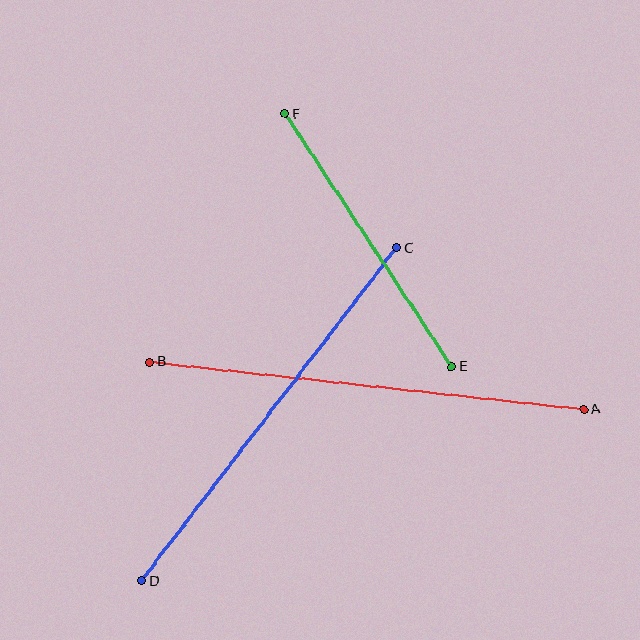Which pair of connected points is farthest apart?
Points A and B are farthest apart.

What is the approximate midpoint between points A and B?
The midpoint is at approximately (367, 385) pixels.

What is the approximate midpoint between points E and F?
The midpoint is at approximately (369, 240) pixels.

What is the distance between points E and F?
The distance is approximately 303 pixels.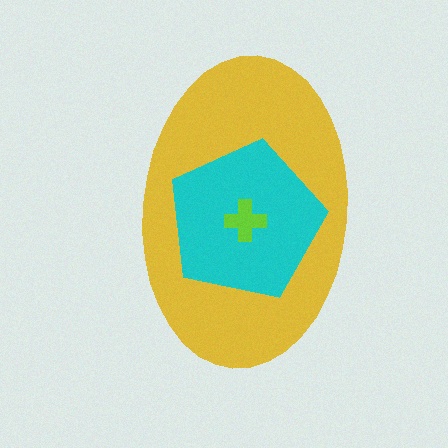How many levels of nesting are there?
3.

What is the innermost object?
The lime cross.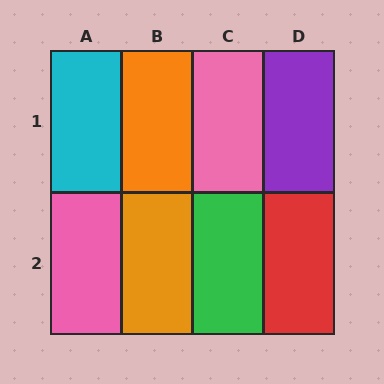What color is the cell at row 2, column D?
Red.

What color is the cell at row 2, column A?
Pink.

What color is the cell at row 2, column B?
Orange.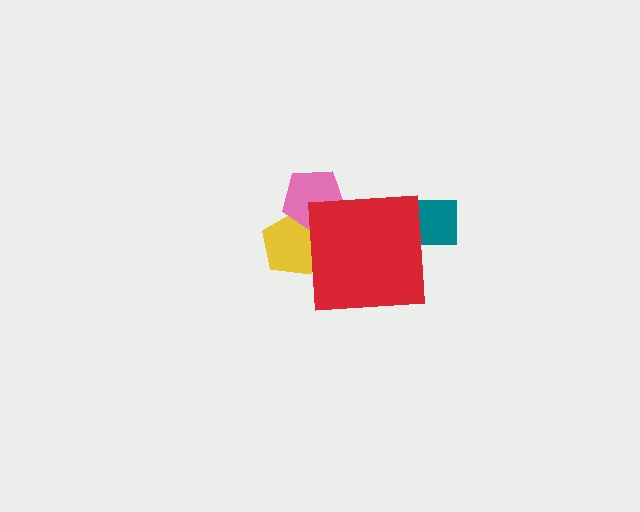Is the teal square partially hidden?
Yes, the teal square is partially hidden behind the red square.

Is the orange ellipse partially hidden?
Yes, the orange ellipse is partially hidden behind the red square.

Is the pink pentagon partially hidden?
Yes, the pink pentagon is partially hidden behind the red square.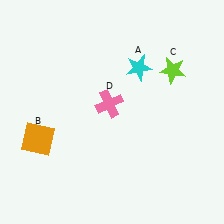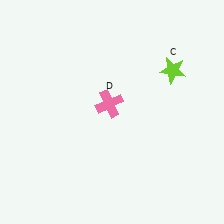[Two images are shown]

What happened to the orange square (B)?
The orange square (B) was removed in Image 2. It was in the bottom-left area of Image 1.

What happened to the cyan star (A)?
The cyan star (A) was removed in Image 2. It was in the top-right area of Image 1.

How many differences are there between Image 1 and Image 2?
There are 2 differences between the two images.